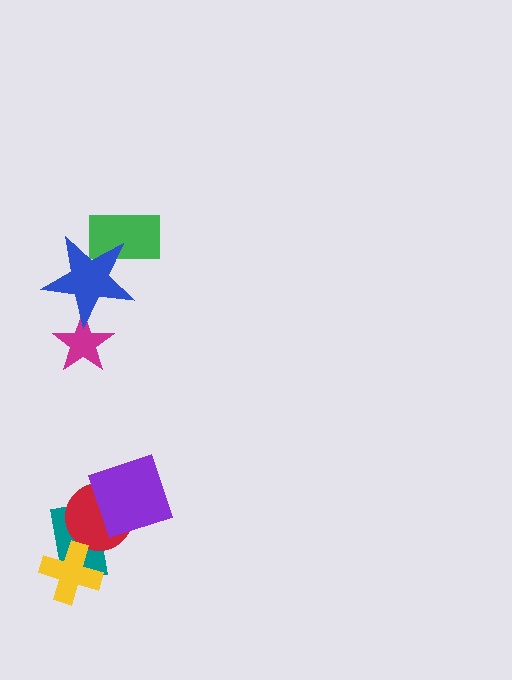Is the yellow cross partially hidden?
No, no other shape covers it.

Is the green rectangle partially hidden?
Yes, it is partially covered by another shape.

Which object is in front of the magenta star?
The blue star is in front of the magenta star.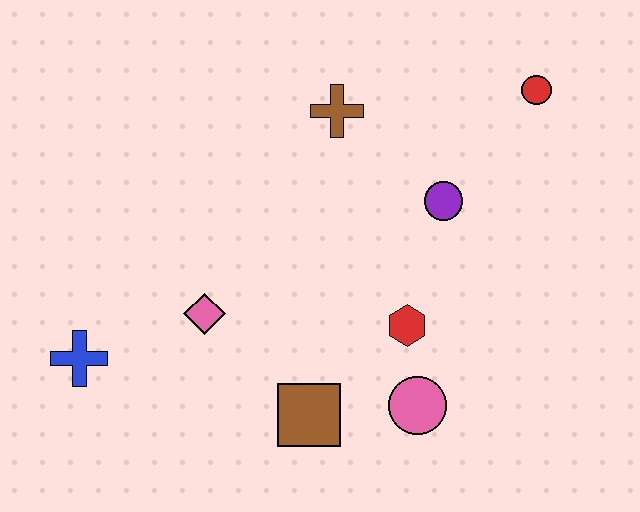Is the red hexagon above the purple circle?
No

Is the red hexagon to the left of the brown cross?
No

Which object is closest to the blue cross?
The pink diamond is closest to the blue cross.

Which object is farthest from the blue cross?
The red circle is farthest from the blue cross.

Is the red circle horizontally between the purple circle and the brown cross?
No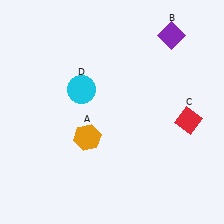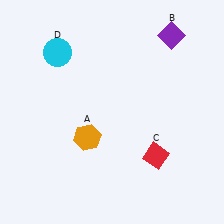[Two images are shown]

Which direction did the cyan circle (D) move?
The cyan circle (D) moved up.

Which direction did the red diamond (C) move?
The red diamond (C) moved down.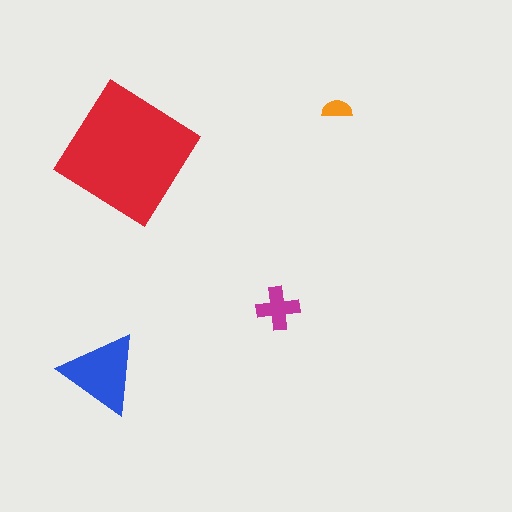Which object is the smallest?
The orange semicircle.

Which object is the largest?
The red diamond.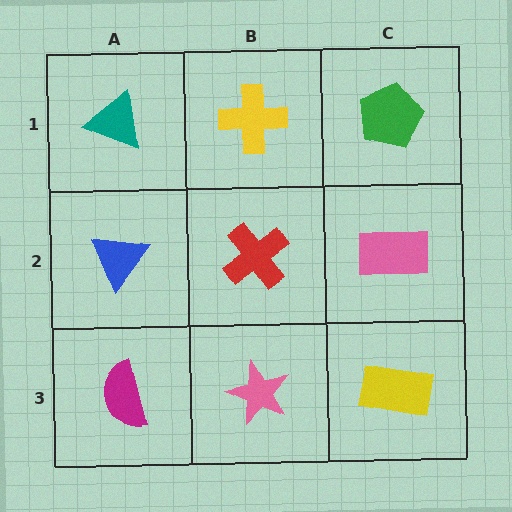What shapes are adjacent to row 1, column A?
A blue triangle (row 2, column A), a yellow cross (row 1, column B).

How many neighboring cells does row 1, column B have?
3.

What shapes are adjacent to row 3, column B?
A red cross (row 2, column B), a magenta semicircle (row 3, column A), a yellow rectangle (row 3, column C).